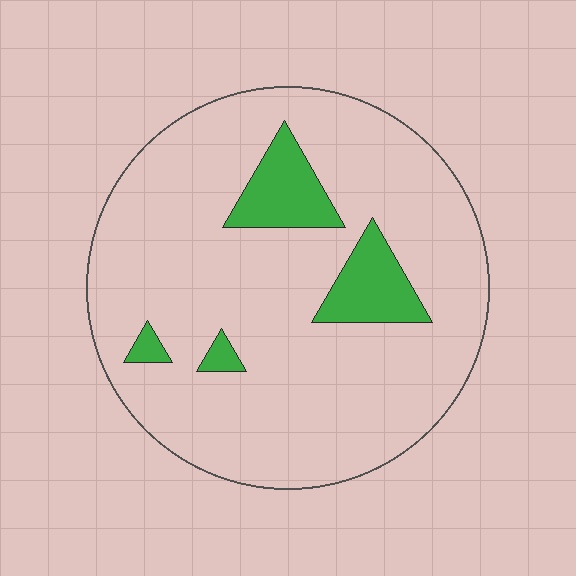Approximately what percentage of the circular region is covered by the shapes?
Approximately 10%.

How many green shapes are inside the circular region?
4.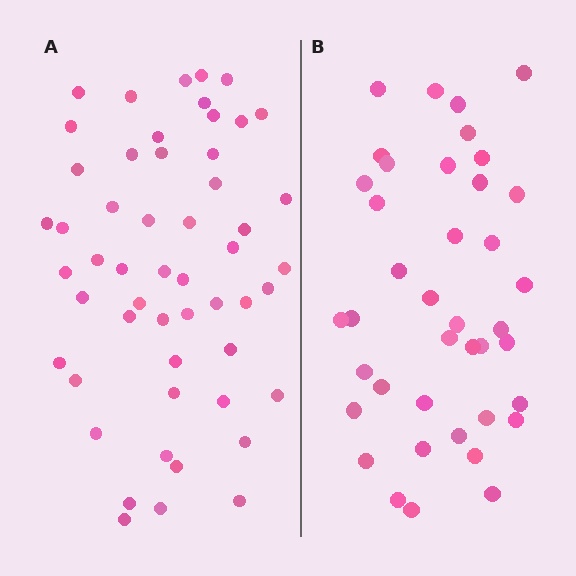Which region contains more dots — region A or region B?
Region A (the left region) has more dots.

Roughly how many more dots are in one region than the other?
Region A has approximately 15 more dots than region B.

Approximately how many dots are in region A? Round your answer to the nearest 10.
About 50 dots. (The exact count is 53, which rounds to 50.)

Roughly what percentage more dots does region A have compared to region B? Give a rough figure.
About 30% more.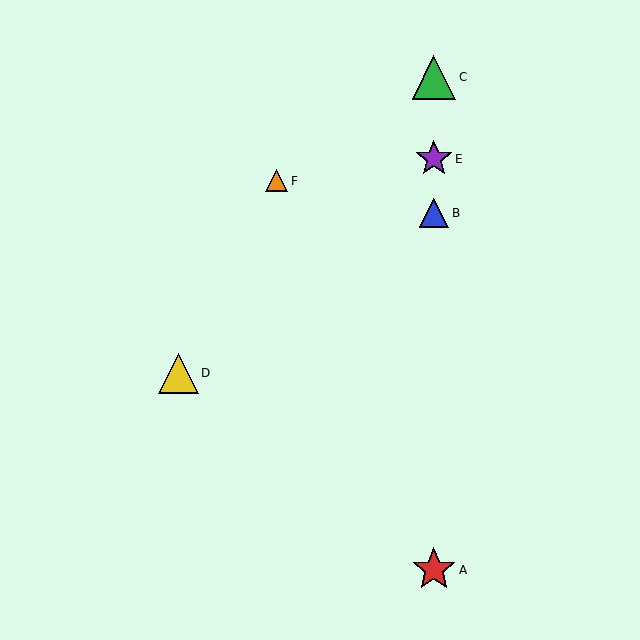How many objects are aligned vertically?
4 objects (A, B, C, E) are aligned vertically.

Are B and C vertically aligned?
Yes, both are at x≈434.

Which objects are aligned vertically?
Objects A, B, C, E are aligned vertically.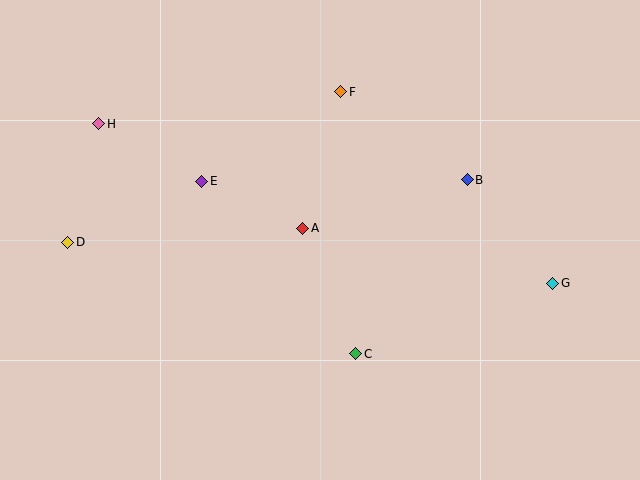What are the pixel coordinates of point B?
Point B is at (467, 180).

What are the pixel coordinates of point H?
Point H is at (99, 124).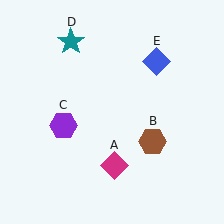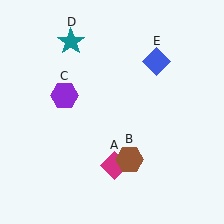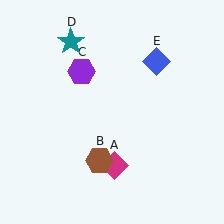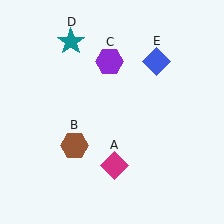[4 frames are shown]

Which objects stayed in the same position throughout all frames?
Magenta diamond (object A) and teal star (object D) and blue diamond (object E) remained stationary.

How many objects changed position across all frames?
2 objects changed position: brown hexagon (object B), purple hexagon (object C).